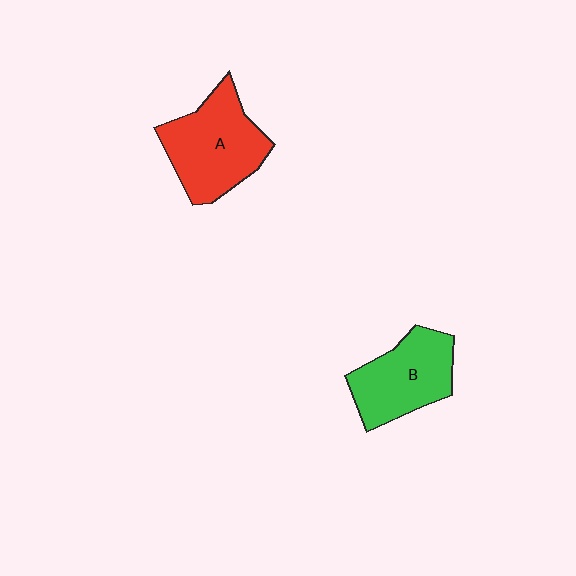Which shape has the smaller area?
Shape B (green).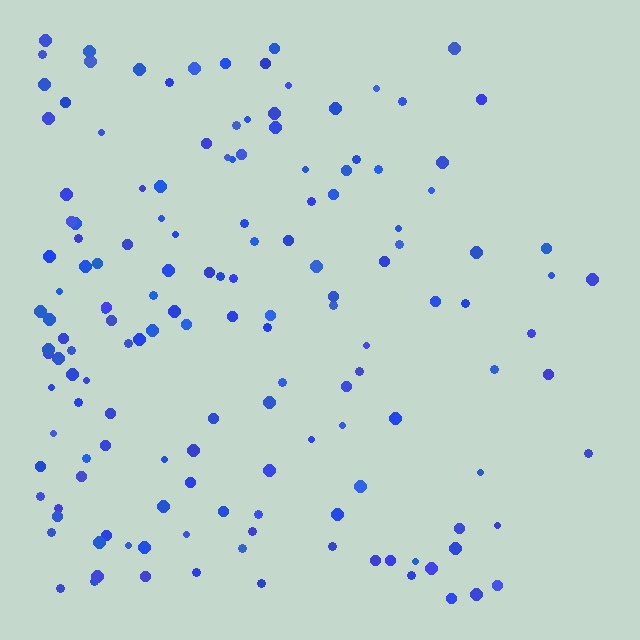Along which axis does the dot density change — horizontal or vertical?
Horizontal.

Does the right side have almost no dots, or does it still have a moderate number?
Still a moderate number, just noticeably fewer than the left.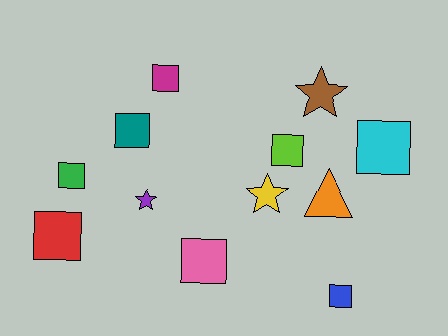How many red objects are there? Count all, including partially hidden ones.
There is 1 red object.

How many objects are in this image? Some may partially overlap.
There are 12 objects.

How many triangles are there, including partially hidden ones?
There is 1 triangle.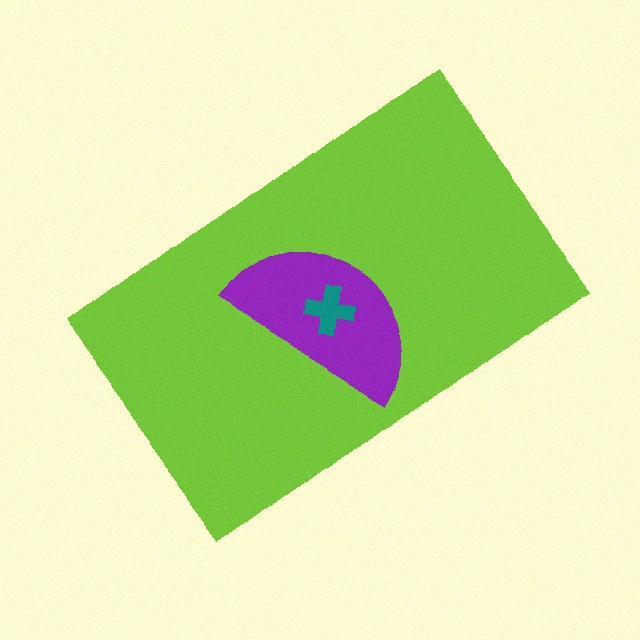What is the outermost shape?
The lime rectangle.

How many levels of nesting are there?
3.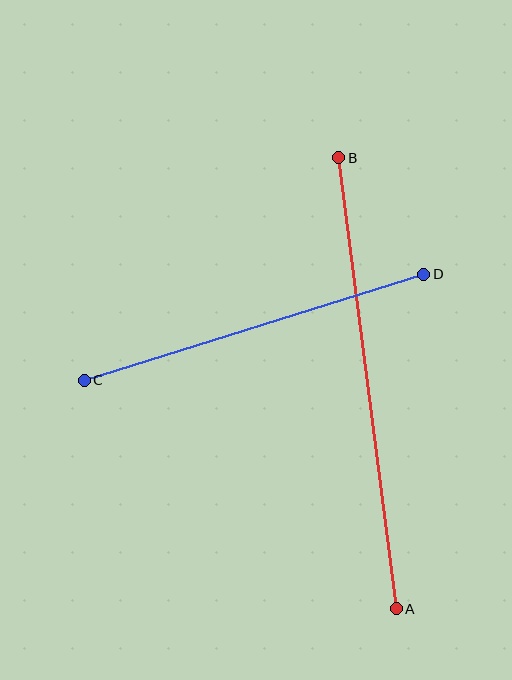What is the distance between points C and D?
The distance is approximately 356 pixels.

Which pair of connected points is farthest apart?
Points A and B are farthest apart.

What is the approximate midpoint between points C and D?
The midpoint is at approximately (254, 327) pixels.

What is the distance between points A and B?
The distance is approximately 455 pixels.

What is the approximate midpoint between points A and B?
The midpoint is at approximately (367, 383) pixels.